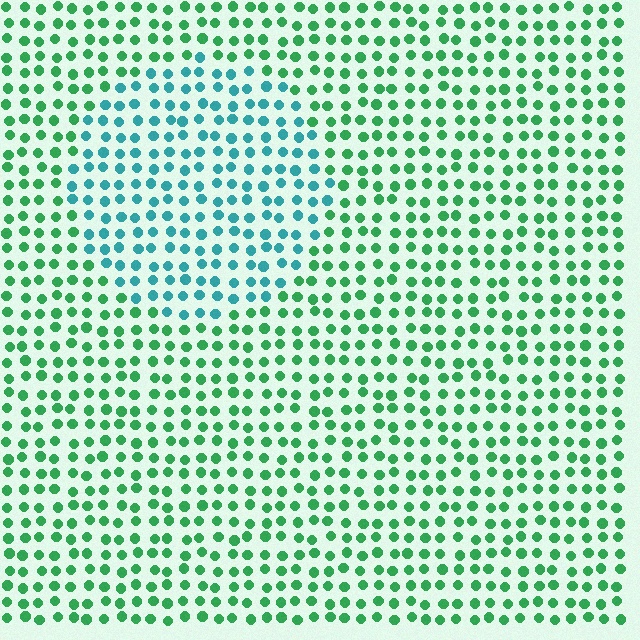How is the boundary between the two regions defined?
The boundary is defined purely by a slight shift in hue (about 44 degrees). Spacing, size, and orientation are identical on both sides.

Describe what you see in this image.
The image is filled with small green elements in a uniform arrangement. A circle-shaped region is visible where the elements are tinted to a slightly different hue, forming a subtle color boundary.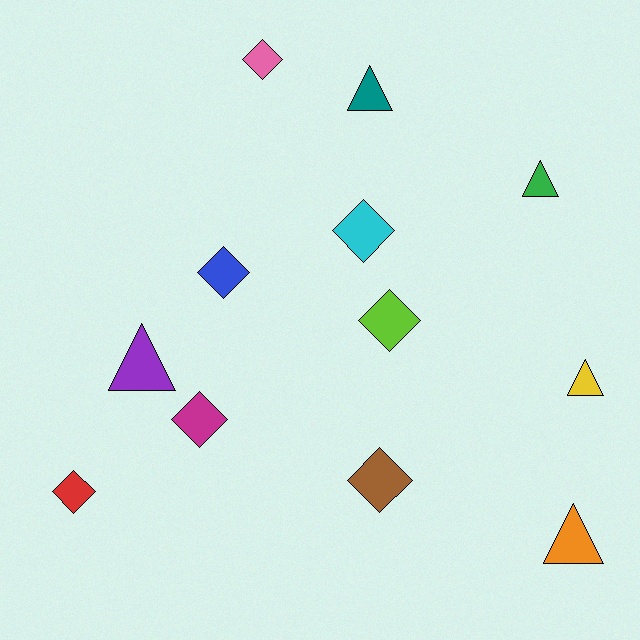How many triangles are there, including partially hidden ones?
There are 5 triangles.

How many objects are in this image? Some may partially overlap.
There are 12 objects.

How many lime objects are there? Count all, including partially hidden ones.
There is 1 lime object.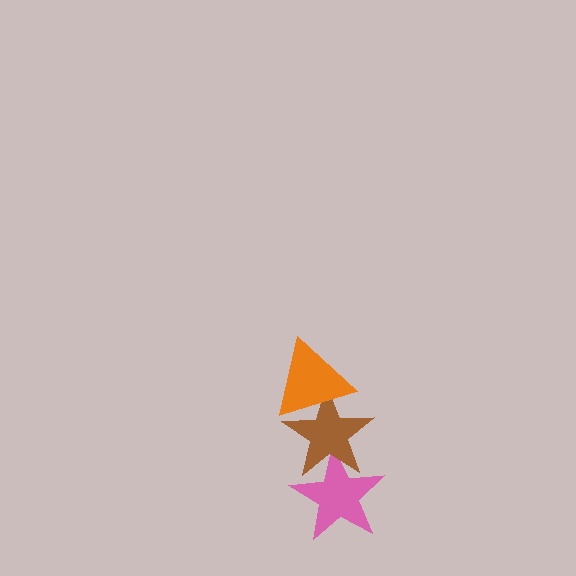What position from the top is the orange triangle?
The orange triangle is 1st from the top.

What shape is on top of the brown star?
The orange triangle is on top of the brown star.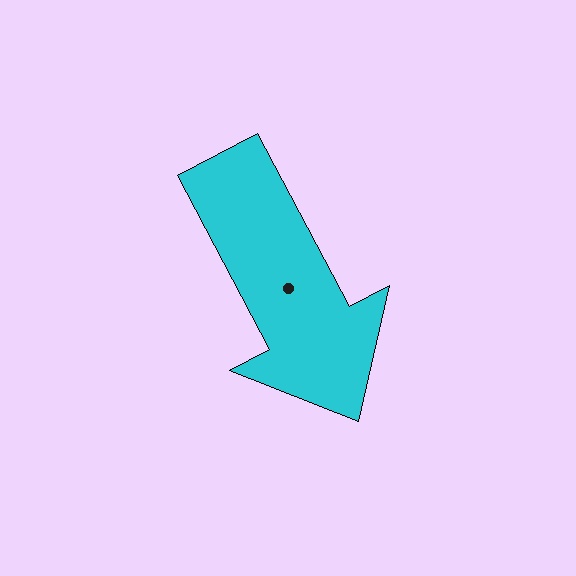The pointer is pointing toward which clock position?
Roughly 5 o'clock.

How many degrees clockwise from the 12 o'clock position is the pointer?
Approximately 152 degrees.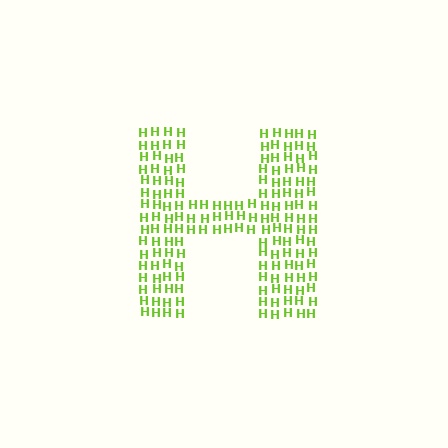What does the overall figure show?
The overall figure shows the letter H.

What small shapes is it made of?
It is made of small letter H's.